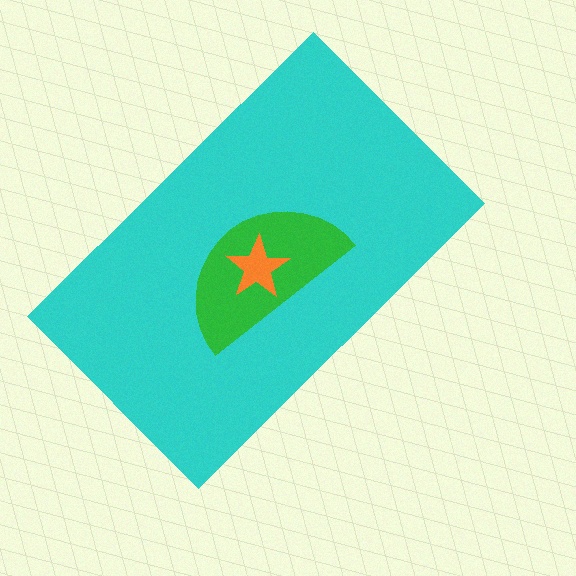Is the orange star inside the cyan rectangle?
Yes.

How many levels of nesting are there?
3.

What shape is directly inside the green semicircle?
The orange star.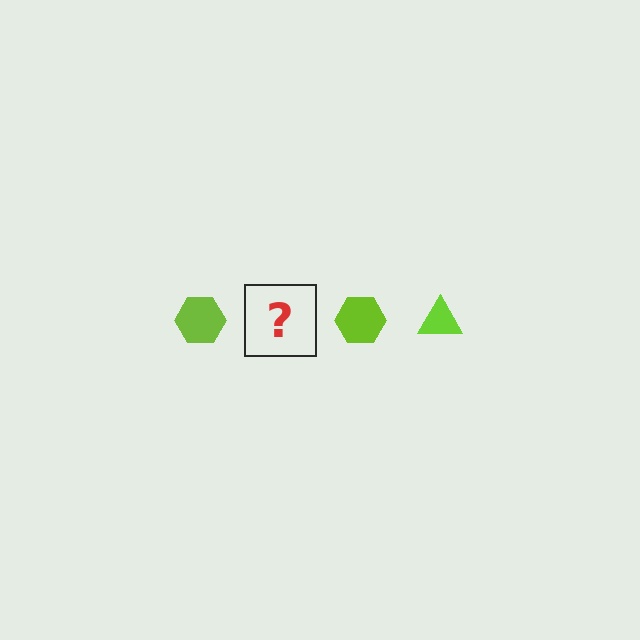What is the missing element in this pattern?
The missing element is a lime triangle.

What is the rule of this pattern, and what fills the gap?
The rule is that the pattern cycles through hexagon, triangle shapes in lime. The gap should be filled with a lime triangle.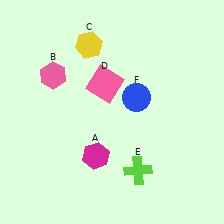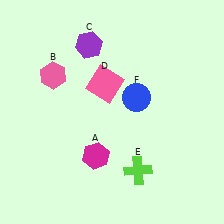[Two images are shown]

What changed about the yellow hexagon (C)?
In Image 1, C is yellow. In Image 2, it changed to purple.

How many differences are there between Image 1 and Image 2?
There is 1 difference between the two images.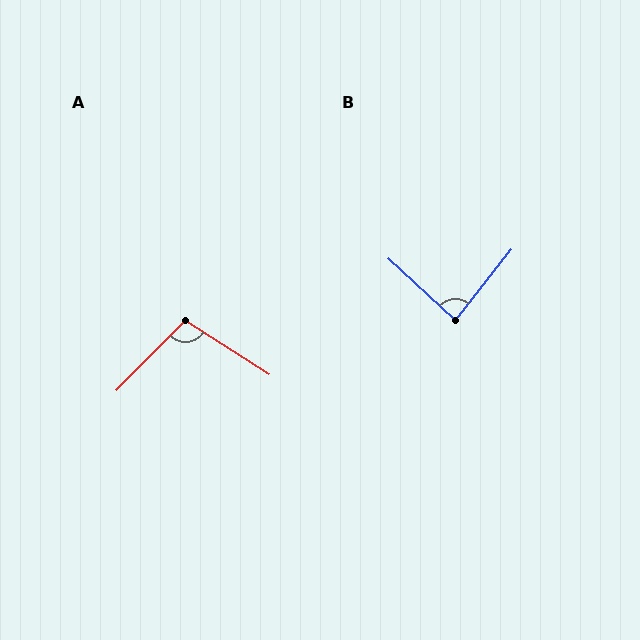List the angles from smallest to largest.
B (86°), A (102°).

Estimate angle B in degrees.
Approximately 86 degrees.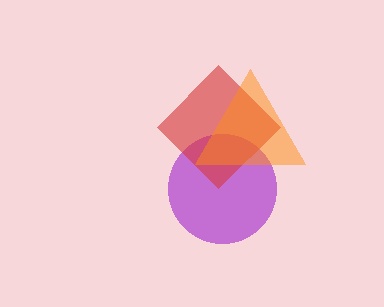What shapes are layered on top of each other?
The layered shapes are: a purple circle, a red diamond, an orange triangle.